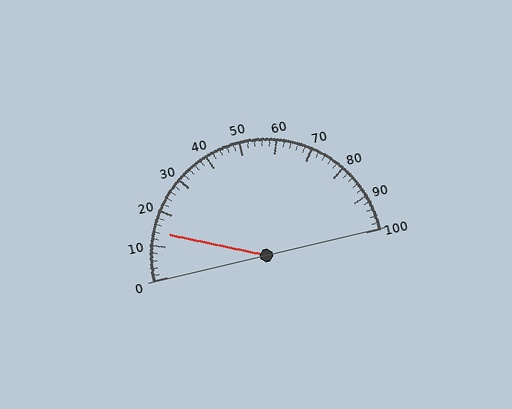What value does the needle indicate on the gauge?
The needle indicates approximately 14.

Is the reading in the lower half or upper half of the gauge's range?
The reading is in the lower half of the range (0 to 100).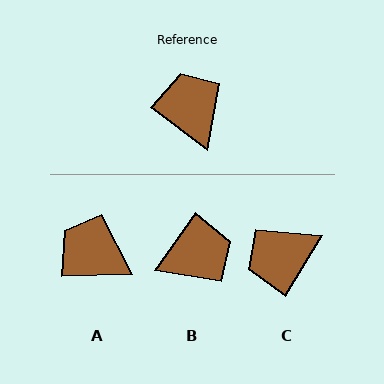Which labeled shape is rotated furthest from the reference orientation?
C, about 96 degrees away.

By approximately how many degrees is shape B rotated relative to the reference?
Approximately 88 degrees clockwise.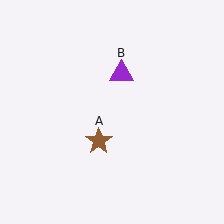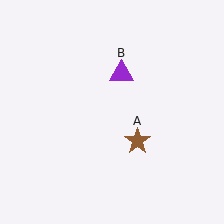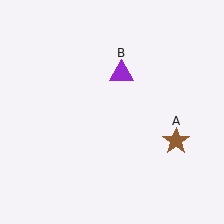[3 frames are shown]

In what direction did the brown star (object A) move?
The brown star (object A) moved right.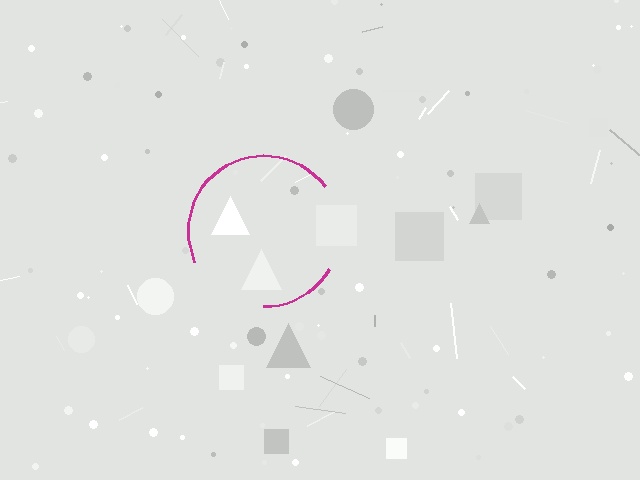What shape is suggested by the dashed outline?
The dashed outline suggests a circle.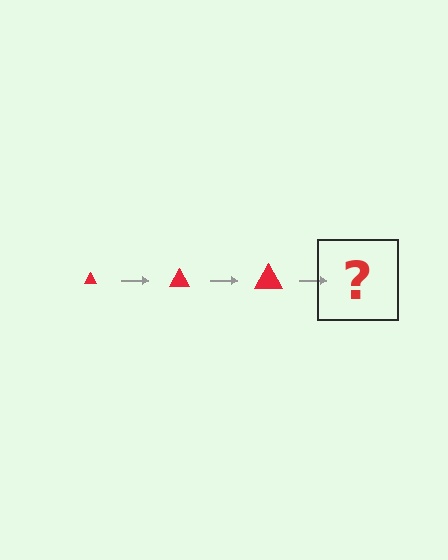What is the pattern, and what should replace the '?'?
The pattern is that the triangle gets progressively larger each step. The '?' should be a red triangle, larger than the previous one.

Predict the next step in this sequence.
The next step is a red triangle, larger than the previous one.